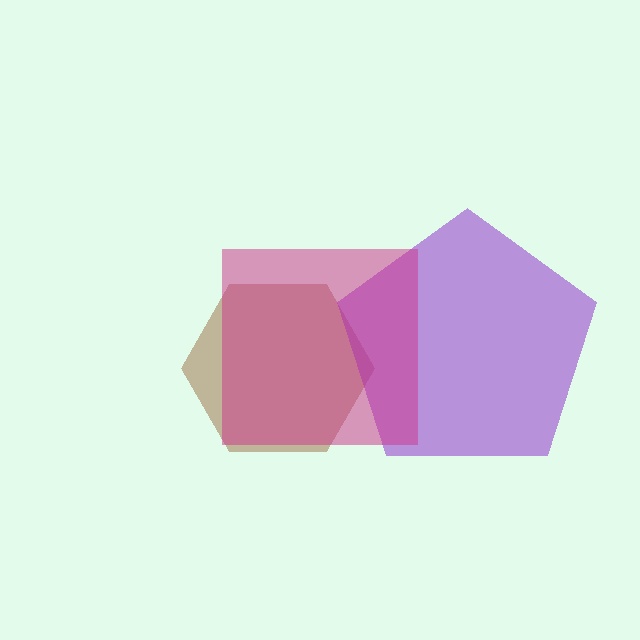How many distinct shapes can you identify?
There are 3 distinct shapes: a brown hexagon, a purple pentagon, a magenta square.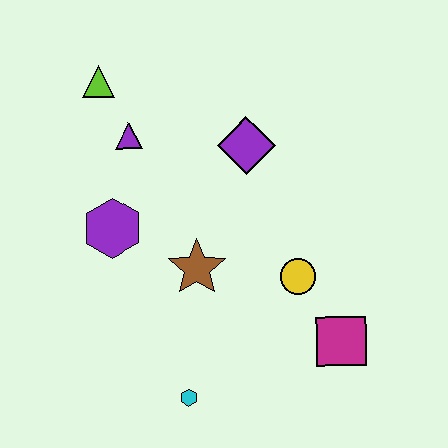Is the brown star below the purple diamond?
Yes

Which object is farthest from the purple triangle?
The magenta square is farthest from the purple triangle.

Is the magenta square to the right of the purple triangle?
Yes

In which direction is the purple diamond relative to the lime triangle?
The purple diamond is to the right of the lime triangle.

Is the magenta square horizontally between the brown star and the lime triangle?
No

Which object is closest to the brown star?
The purple hexagon is closest to the brown star.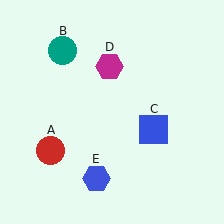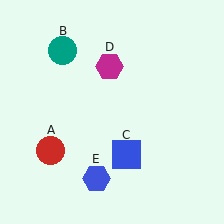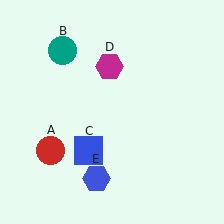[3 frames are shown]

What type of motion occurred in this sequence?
The blue square (object C) rotated clockwise around the center of the scene.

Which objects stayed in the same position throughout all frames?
Red circle (object A) and teal circle (object B) and magenta hexagon (object D) and blue hexagon (object E) remained stationary.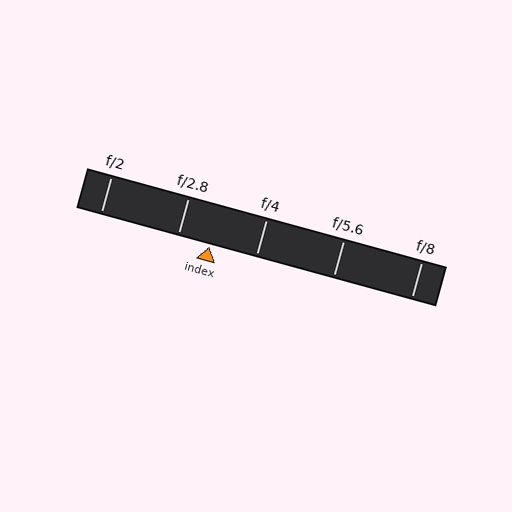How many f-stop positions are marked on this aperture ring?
There are 5 f-stop positions marked.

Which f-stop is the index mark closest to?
The index mark is closest to f/2.8.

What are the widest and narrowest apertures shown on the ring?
The widest aperture shown is f/2 and the narrowest is f/8.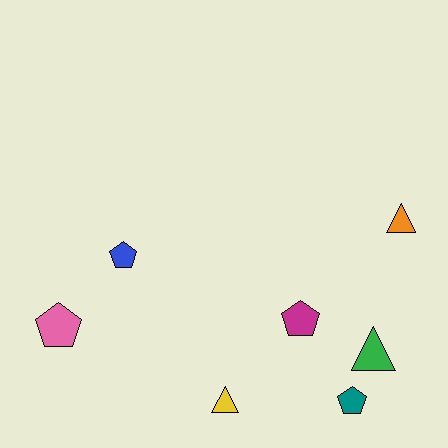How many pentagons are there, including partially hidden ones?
There are 4 pentagons.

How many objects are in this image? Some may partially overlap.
There are 7 objects.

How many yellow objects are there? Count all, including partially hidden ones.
There is 1 yellow object.